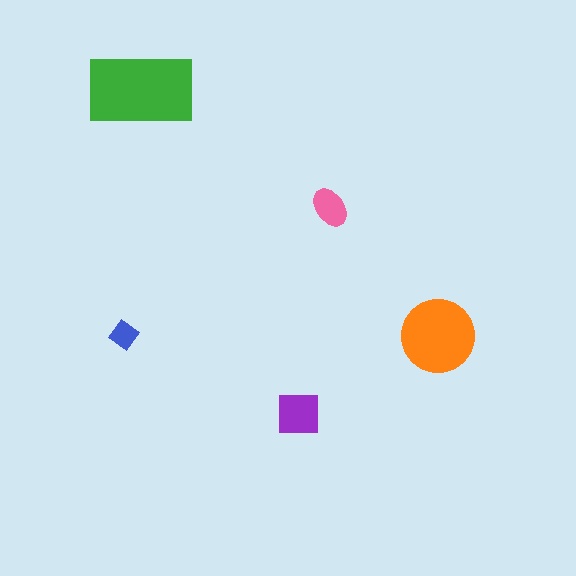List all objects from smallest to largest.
The blue diamond, the pink ellipse, the purple square, the orange circle, the green rectangle.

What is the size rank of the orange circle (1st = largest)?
2nd.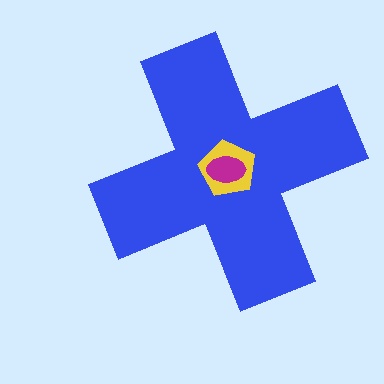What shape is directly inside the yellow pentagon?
The magenta ellipse.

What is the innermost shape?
The magenta ellipse.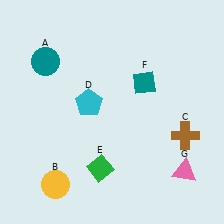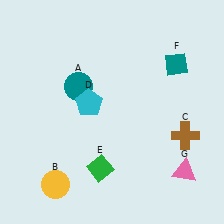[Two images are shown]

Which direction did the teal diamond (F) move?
The teal diamond (F) moved right.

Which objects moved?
The objects that moved are: the teal circle (A), the teal diamond (F).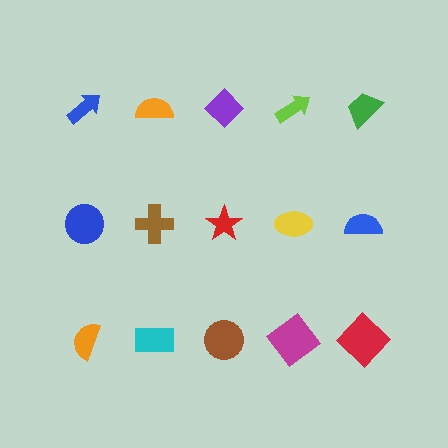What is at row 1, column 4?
A lime arrow.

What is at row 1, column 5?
A green trapezoid.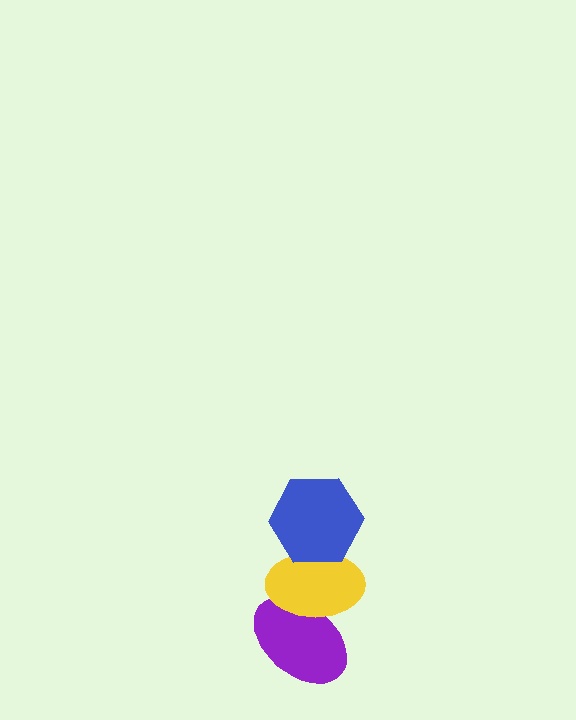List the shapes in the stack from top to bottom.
From top to bottom: the blue hexagon, the yellow ellipse, the purple ellipse.